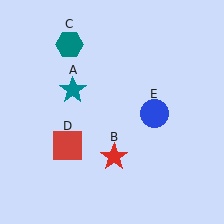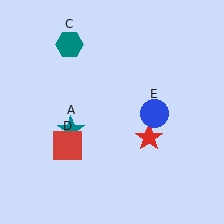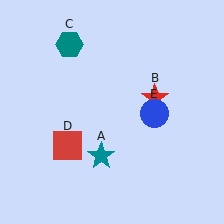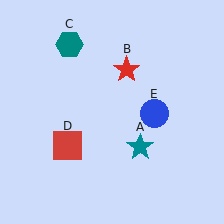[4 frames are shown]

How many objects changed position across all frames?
2 objects changed position: teal star (object A), red star (object B).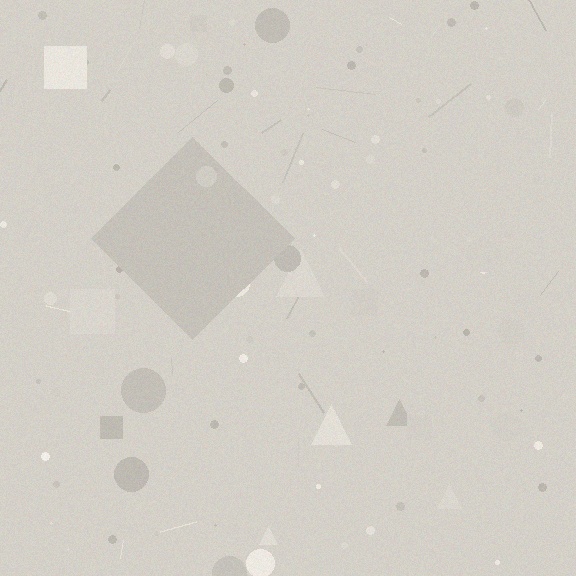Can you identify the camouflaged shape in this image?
The camouflaged shape is a diamond.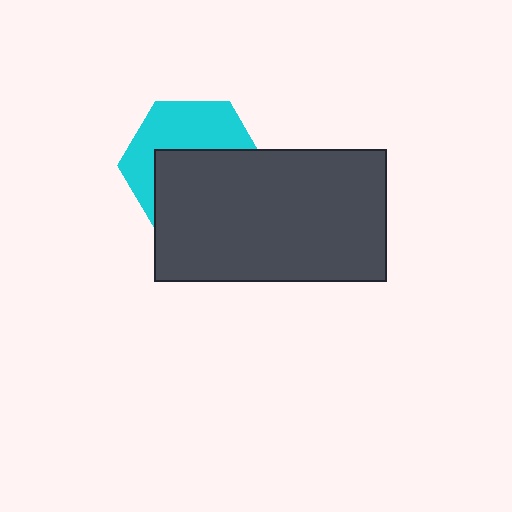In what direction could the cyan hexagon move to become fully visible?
The cyan hexagon could move up. That would shift it out from behind the dark gray rectangle entirely.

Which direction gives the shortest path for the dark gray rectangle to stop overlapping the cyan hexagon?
Moving down gives the shortest separation.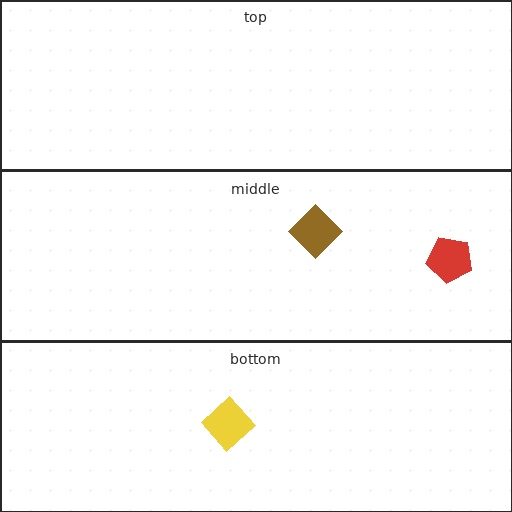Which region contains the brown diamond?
The middle region.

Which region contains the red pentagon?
The middle region.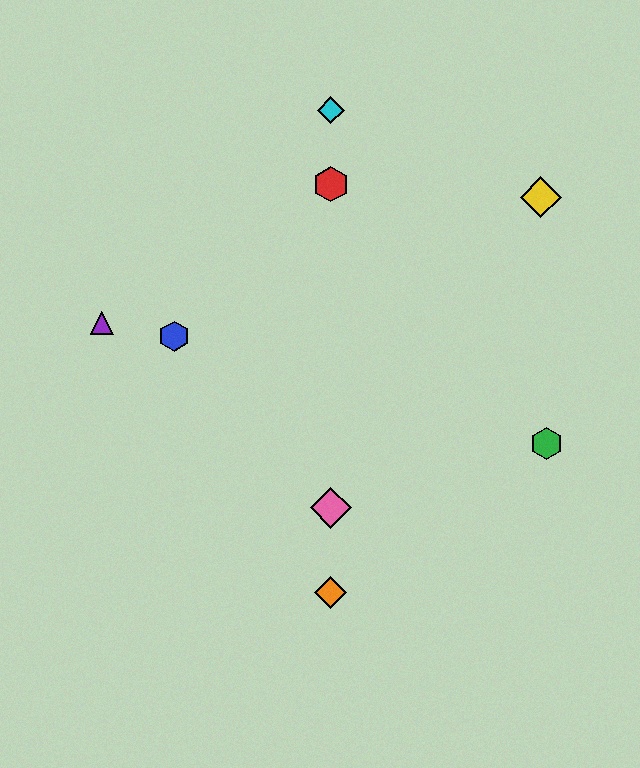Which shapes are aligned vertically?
The red hexagon, the orange diamond, the cyan diamond, the pink diamond are aligned vertically.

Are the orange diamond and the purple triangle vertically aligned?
No, the orange diamond is at x≈331 and the purple triangle is at x≈102.